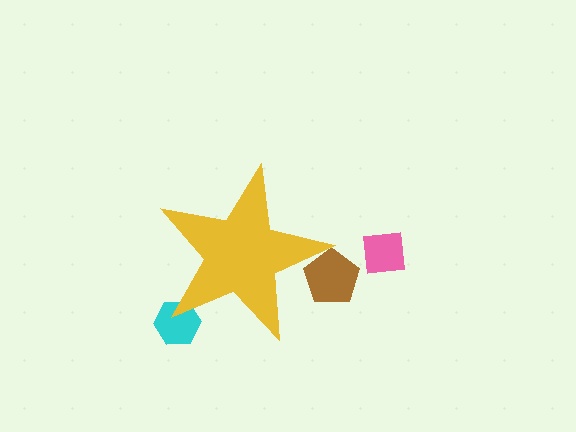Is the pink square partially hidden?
No, the pink square is fully visible.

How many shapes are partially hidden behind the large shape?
2 shapes are partially hidden.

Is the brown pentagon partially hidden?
Yes, the brown pentagon is partially hidden behind the yellow star.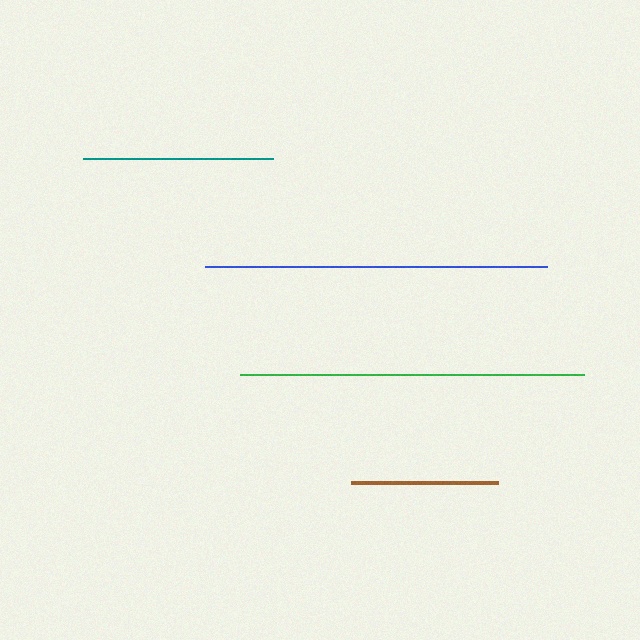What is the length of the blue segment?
The blue segment is approximately 342 pixels long.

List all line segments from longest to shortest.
From longest to shortest: green, blue, teal, brown.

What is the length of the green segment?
The green segment is approximately 344 pixels long.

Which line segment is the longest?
The green line is the longest at approximately 344 pixels.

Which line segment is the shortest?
The brown line is the shortest at approximately 146 pixels.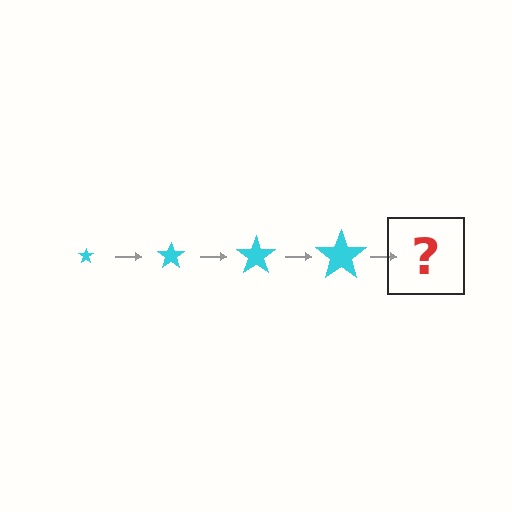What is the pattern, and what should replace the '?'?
The pattern is that the star gets progressively larger each step. The '?' should be a cyan star, larger than the previous one.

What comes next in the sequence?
The next element should be a cyan star, larger than the previous one.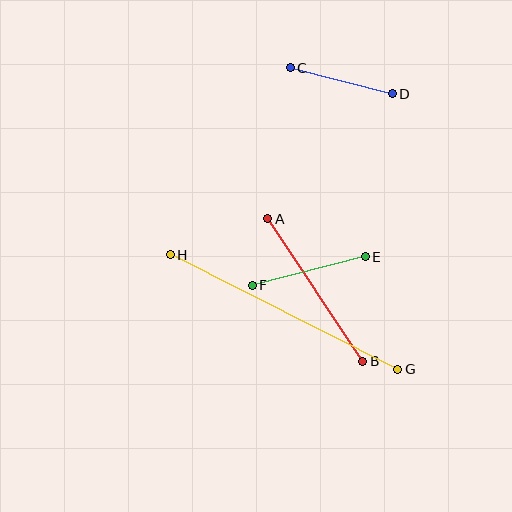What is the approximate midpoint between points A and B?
The midpoint is at approximately (315, 290) pixels.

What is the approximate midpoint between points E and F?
The midpoint is at approximately (309, 271) pixels.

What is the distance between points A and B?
The distance is approximately 171 pixels.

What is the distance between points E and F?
The distance is approximately 117 pixels.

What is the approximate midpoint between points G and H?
The midpoint is at approximately (284, 312) pixels.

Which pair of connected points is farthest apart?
Points G and H are farthest apart.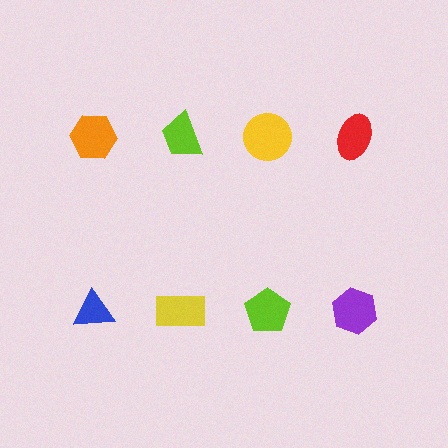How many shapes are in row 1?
4 shapes.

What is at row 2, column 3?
A lime pentagon.